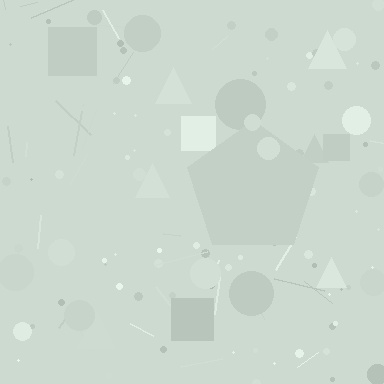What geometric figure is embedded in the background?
A pentagon is embedded in the background.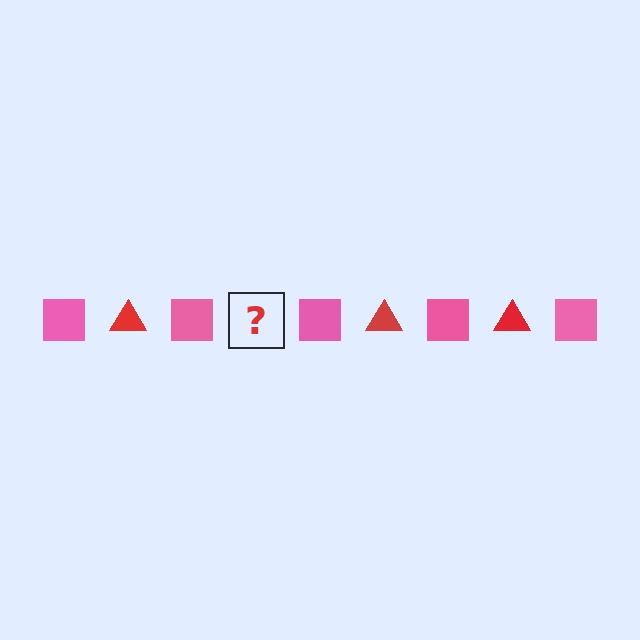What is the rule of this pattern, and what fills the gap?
The rule is that the pattern alternates between pink square and red triangle. The gap should be filled with a red triangle.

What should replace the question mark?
The question mark should be replaced with a red triangle.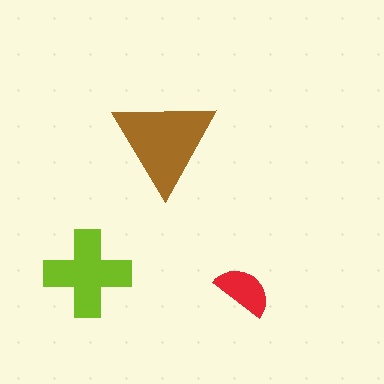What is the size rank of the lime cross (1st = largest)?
2nd.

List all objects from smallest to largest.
The red semicircle, the lime cross, the brown triangle.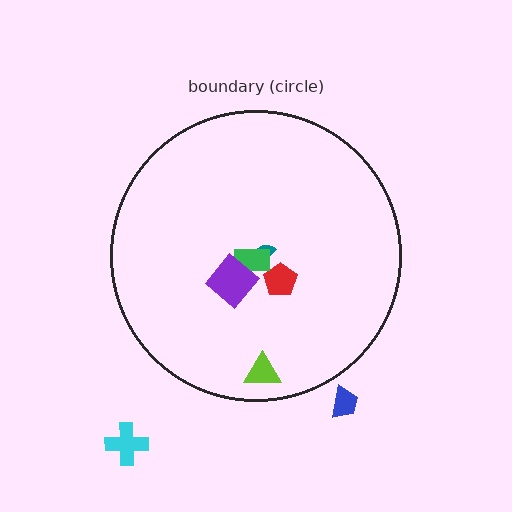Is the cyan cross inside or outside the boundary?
Outside.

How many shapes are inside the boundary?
5 inside, 2 outside.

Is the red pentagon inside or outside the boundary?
Inside.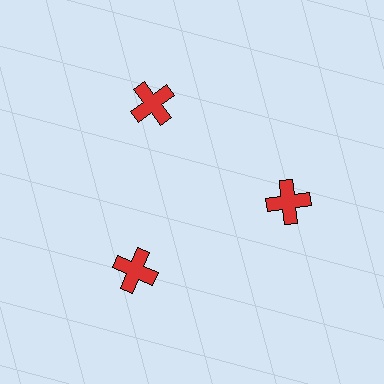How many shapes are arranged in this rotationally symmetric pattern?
There are 3 shapes, arranged in 3 groups of 1.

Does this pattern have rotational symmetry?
Yes, this pattern has 3-fold rotational symmetry. It looks the same after rotating 120 degrees around the center.